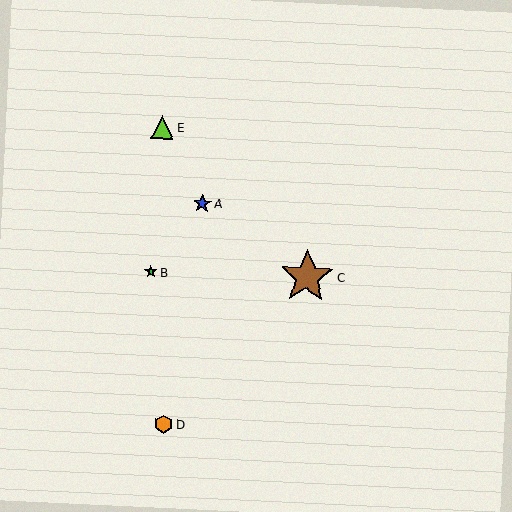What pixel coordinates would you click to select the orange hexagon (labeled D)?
Click at (164, 424) to select the orange hexagon D.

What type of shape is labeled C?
Shape C is a brown star.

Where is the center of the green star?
The center of the green star is at (151, 272).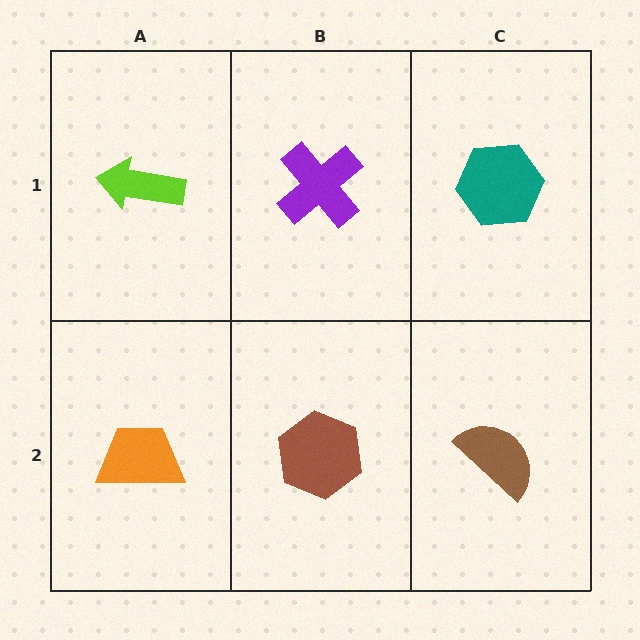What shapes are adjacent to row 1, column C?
A brown semicircle (row 2, column C), a purple cross (row 1, column B).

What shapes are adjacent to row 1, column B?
A brown hexagon (row 2, column B), a lime arrow (row 1, column A), a teal hexagon (row 1, column C).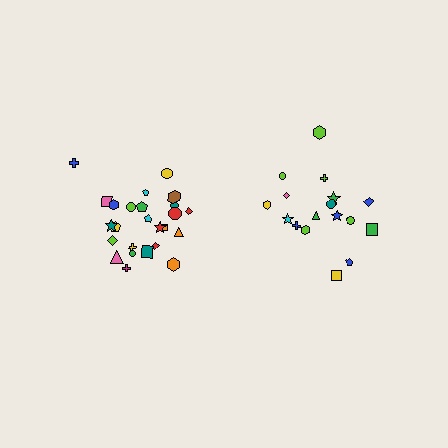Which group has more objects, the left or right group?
The left group.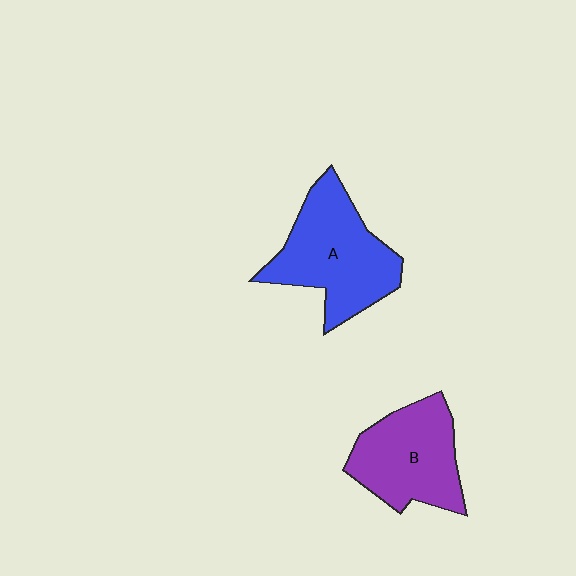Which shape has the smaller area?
Shape B (purple).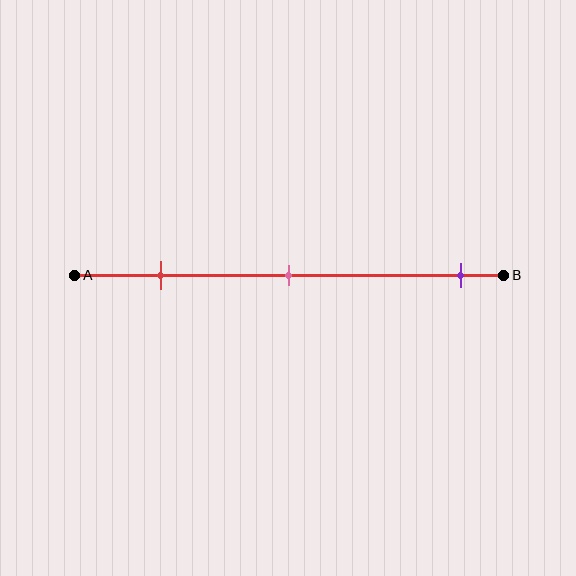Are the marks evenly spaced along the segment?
No, the marks are not evenly spaced.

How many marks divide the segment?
There are 3 marks dividing the segment.